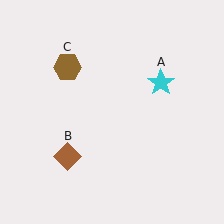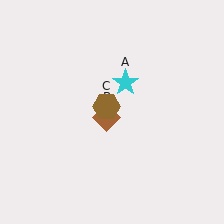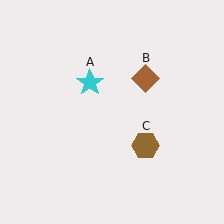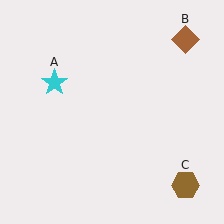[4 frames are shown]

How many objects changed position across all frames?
3 objects changed position: cyan star (object A), brown diamond (object B), brown hexagon (object C).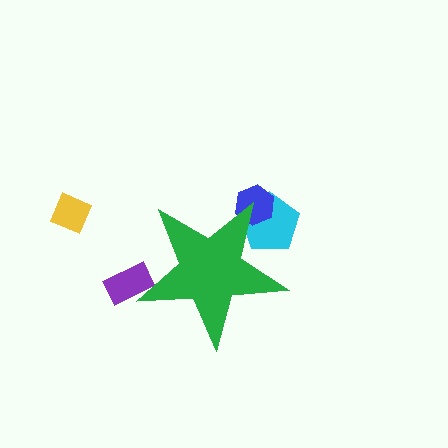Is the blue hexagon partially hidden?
Yes, the blue hexagon is partially hidden behind the green star.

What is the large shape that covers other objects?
A green star.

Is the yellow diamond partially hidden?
No, the yellow diamond is fully visible.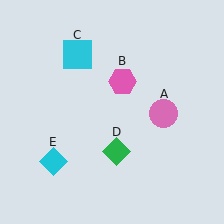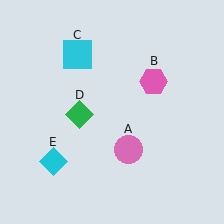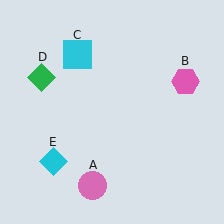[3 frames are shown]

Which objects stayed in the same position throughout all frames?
Cyan square (object C) and cyan diamond (object E) remained stationary.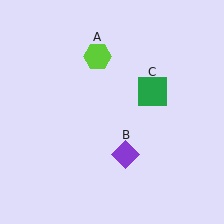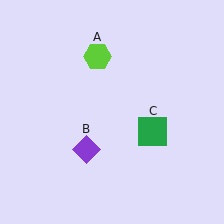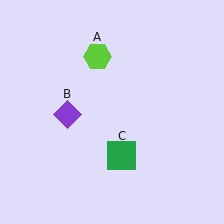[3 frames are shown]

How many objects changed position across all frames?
2 objects changed position: purple diamond (object B), green square (object C).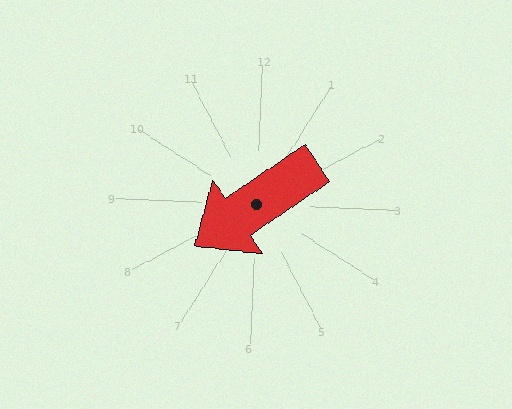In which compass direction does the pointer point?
Southwest.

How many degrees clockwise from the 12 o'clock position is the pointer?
Approximately 234 degrees.